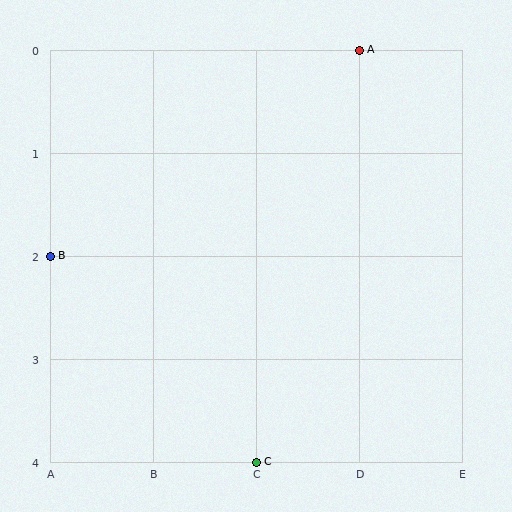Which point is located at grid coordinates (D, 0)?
Point A is at (D, 0).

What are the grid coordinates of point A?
Point A is at grid coordinates (D, 0).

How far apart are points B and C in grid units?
Points B and C are 2 columns and 2 rows apart (about 2.8 grid units diagonally).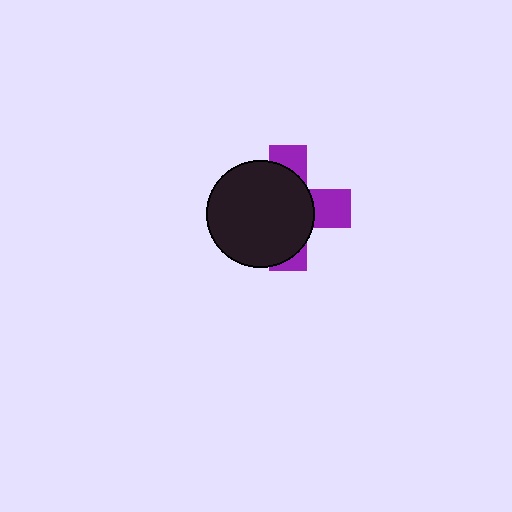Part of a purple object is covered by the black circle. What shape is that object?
It is a cross.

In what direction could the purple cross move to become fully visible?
The purple cross could move right. That would shift it out from behind the black circle entirely.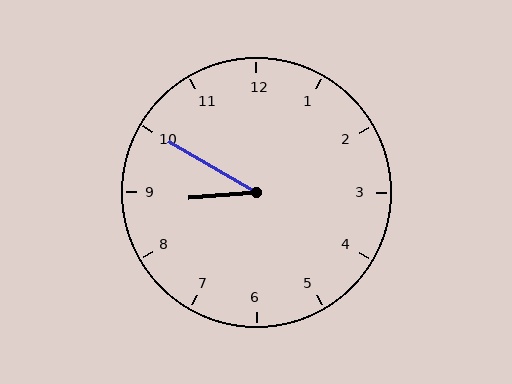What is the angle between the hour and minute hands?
Approximately 35 degrees.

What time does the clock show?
8:50.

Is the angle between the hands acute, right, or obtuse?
It is acute.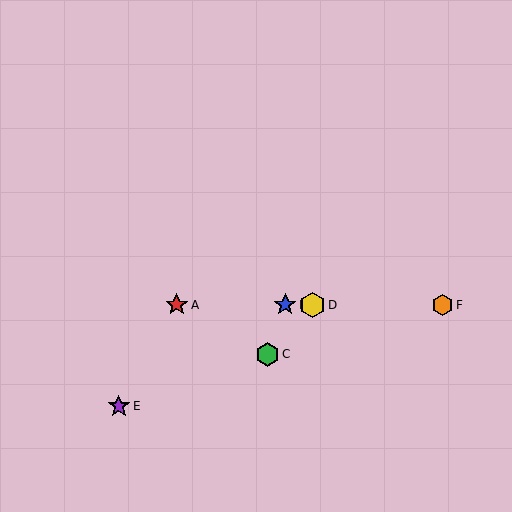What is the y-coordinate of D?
Object D is at y≈305.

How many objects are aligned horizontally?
4 objects (A, B, D, F) are aligned horizontally.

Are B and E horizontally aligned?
No, B is at y≈305 and E is at y≈406.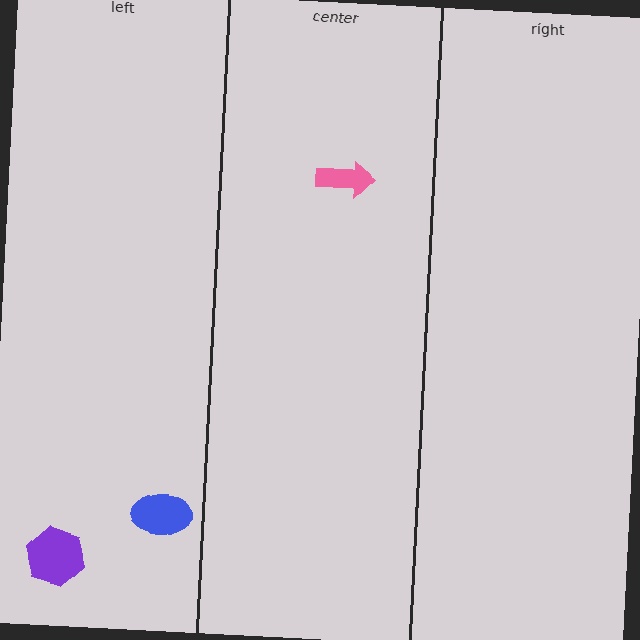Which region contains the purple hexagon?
The left region.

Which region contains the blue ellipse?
The left region.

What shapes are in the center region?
The pink arrow.